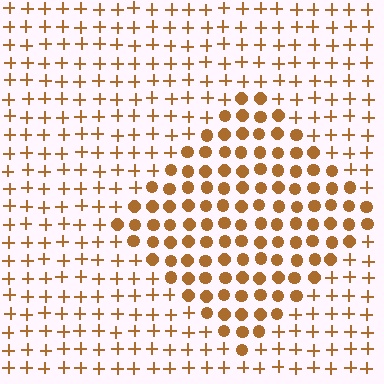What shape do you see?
I see a diamond.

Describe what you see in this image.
The image is filled with small brown elements arranged in a uniform grid. A diamond-shaped region contains circles, while the surrounding area contains plus signs. The boundary is defined purely by the change in element shape.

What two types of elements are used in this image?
The image uses circles inside the diamond region and plus signs outside it.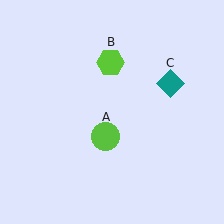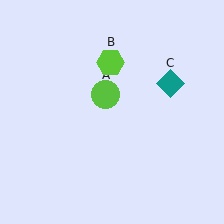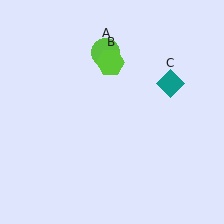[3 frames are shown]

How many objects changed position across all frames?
1 object changed position: lime circle (object A).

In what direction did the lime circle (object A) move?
The lime circle (object A) moved up.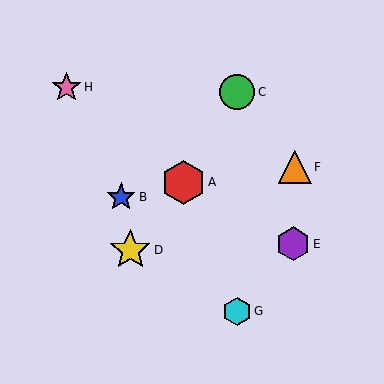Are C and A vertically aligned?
No, C is at x≈237 and A is at x≈184.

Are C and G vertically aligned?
Yes, both are at x≈237.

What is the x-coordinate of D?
Object D is at x≈130.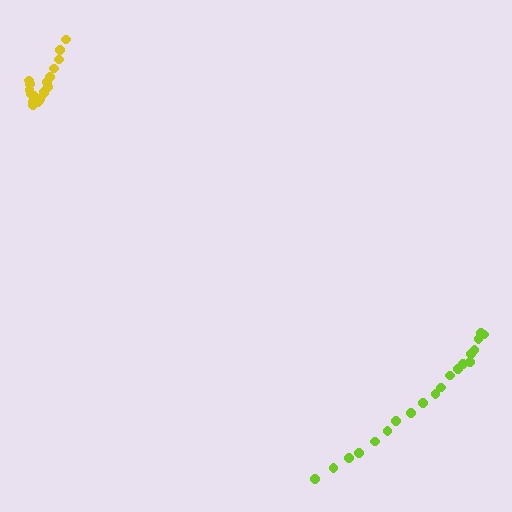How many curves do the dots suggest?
There are 2 distinct paths.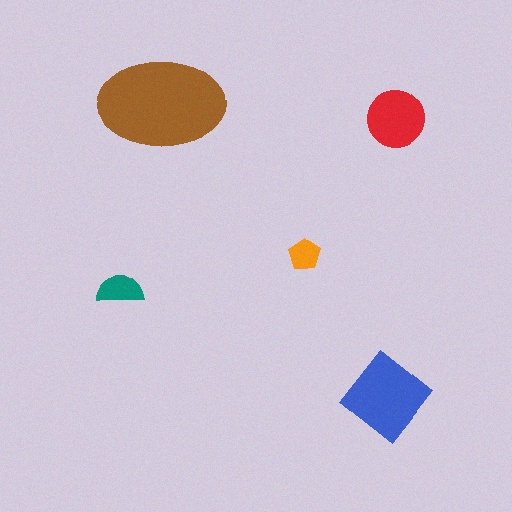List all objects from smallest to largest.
The orange pentagon, the teal semicircle, the red circle, the blue diamond, the brown ellipse.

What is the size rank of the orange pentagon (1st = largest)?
5th.